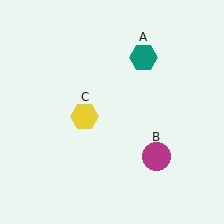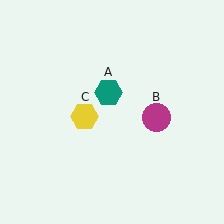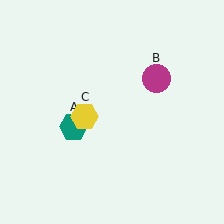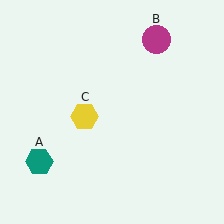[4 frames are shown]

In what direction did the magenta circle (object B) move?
The magenta circle (object B) moved up.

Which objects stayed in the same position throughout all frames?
Yellow hexagon (object C) remained stationary.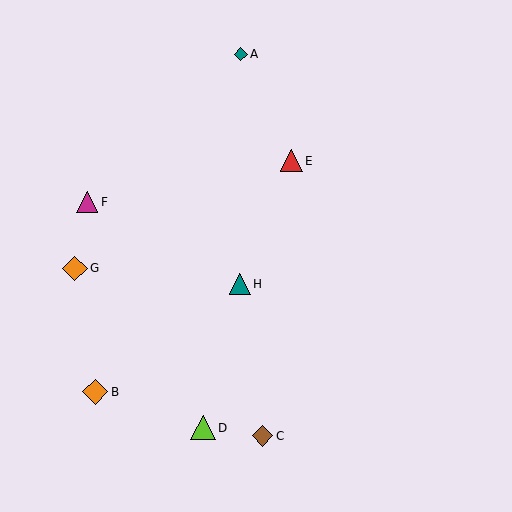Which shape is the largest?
The orange diamond (labeled B) is the largest.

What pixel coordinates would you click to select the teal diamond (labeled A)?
Click at (241, 54) to select the teal diamond A.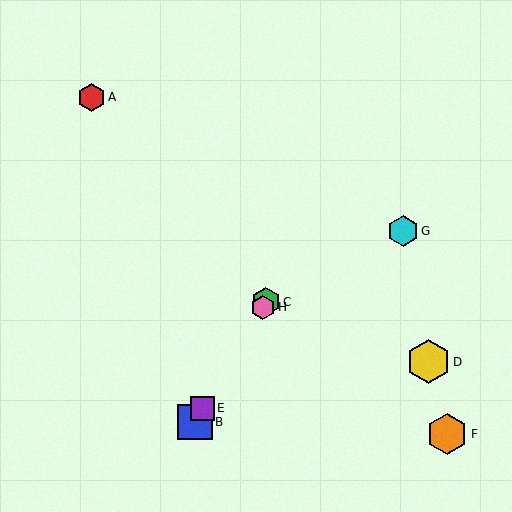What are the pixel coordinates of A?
Object A is at (91, 97).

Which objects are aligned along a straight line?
Objects B, C, E, H are aligned along a straight line.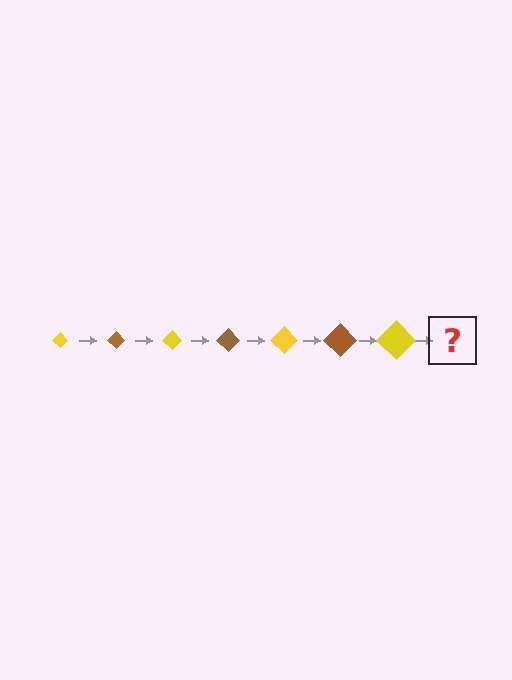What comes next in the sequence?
The next element should be a brown diamond, larger than the previous one.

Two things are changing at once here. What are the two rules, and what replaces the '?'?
The two rules are that the diamond grows larger each step and the color cycles through yellow and brown. The '?' should be a brown diamond, larger than the previous one.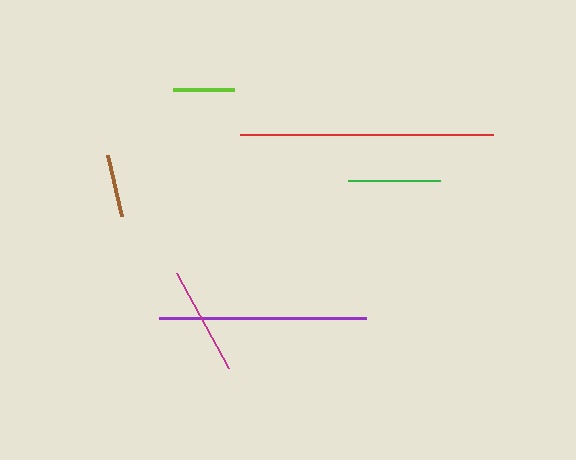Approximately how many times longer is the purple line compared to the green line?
The purple line is approximately 2.3 times the length of the green line.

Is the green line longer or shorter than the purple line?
The purple line is longer than the green line.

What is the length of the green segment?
The green segment is approximately 92 pixels long.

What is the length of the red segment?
The red segment is approximately 253 pixels long.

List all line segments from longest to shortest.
From longest to shortest: red, purple, magenta, green, brown, lime.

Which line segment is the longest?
The red line is the longest at approximately 253 pixels.